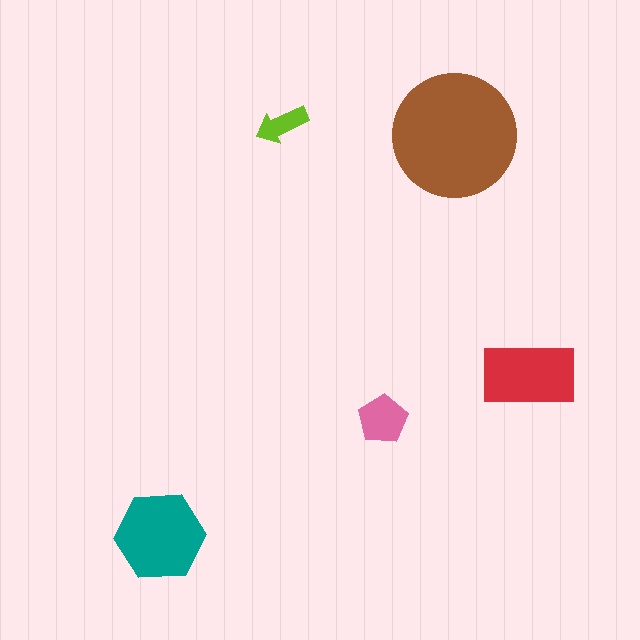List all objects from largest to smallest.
The brown circle, the teal hexagon, the red rectangle, the pink pentagon, the lime arrow.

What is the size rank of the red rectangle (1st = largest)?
3rd.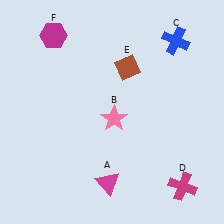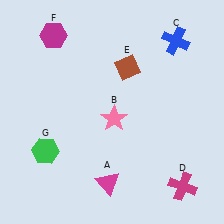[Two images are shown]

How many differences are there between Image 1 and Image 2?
There is 1 difference between the two images.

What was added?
A green hexagon (G) was added in Image 2.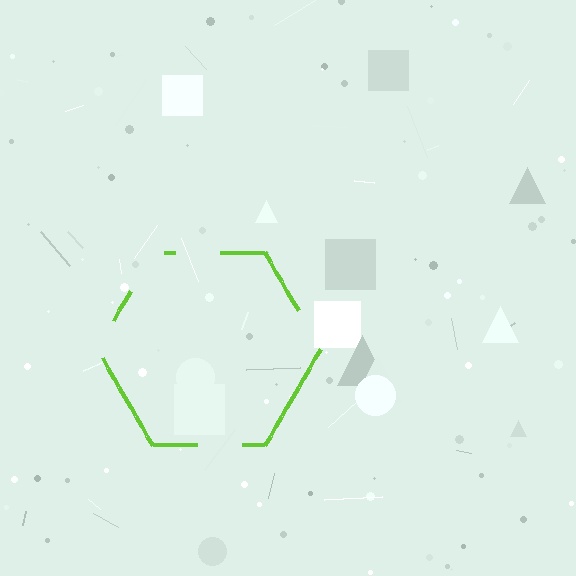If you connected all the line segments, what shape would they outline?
They would outline a hexagon.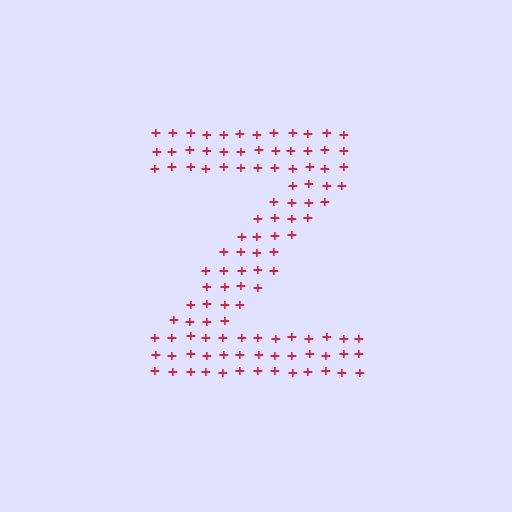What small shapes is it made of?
It is made of small plus signs.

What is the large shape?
The large shape is the letter Z.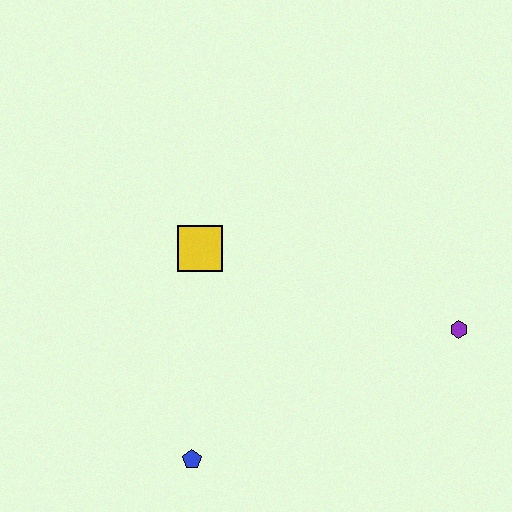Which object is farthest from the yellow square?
The purple hexagon is farthest from the yellow square.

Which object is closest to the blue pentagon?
The yellow square is closest to the blue pentagon.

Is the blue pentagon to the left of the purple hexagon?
Yes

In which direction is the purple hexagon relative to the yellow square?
The purple hexagon is to the right of the yellow square.